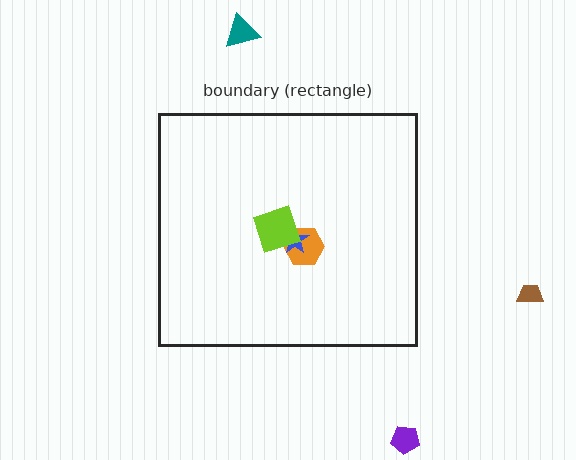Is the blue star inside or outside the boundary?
Inside.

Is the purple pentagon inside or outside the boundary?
Outside.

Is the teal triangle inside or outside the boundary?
Outside.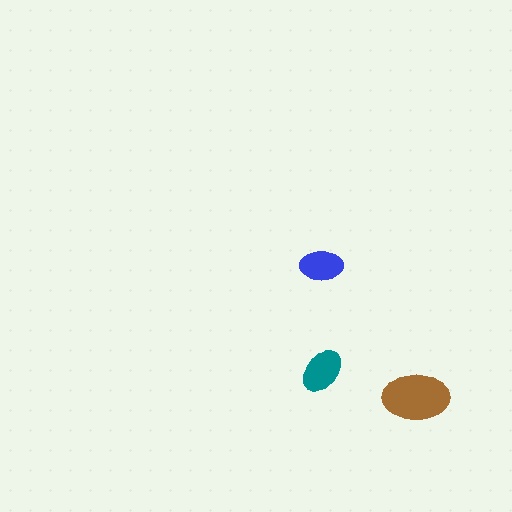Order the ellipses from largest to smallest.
the brown one, the teal one, the blue one.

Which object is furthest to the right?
The brown ellipse is rightmost.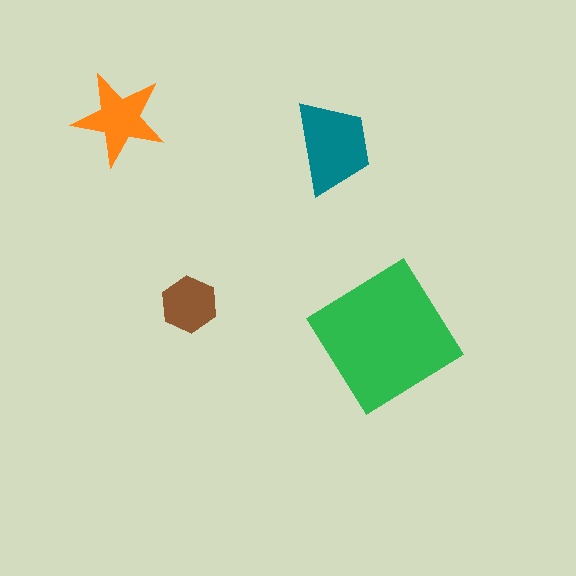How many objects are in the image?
There are 4 objects in the image.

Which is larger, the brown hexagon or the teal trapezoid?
The teal trapezoid.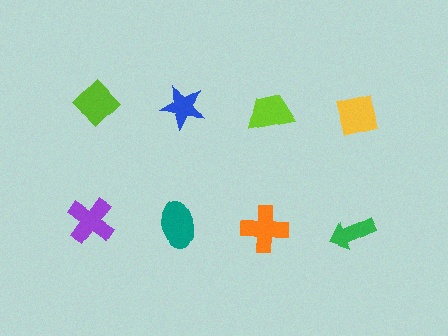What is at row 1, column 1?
A lime diamond.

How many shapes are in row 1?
4 shapes.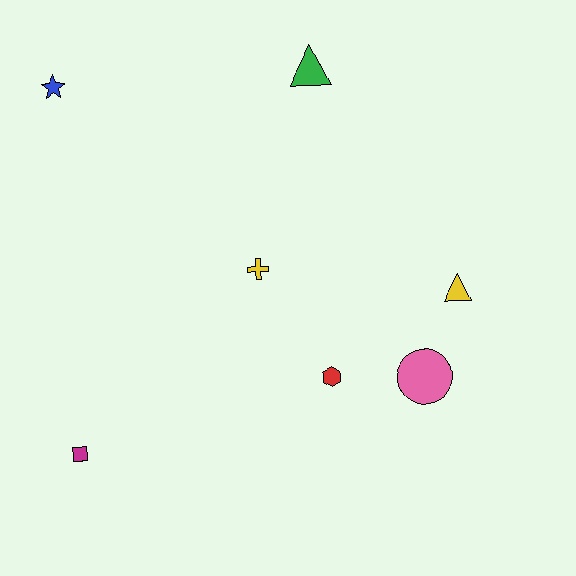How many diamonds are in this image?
There are no diamonds.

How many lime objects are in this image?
There are no lime objects.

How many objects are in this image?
There are 7 objects.